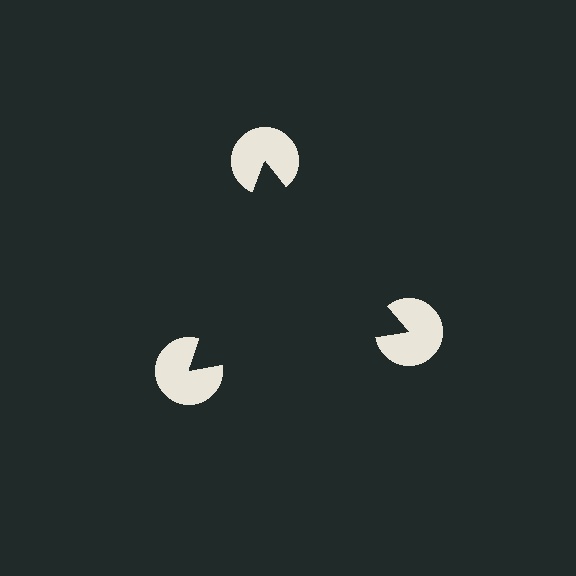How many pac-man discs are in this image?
There are 3 — one at each vertex of the illusory triangle.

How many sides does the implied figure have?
3 sides.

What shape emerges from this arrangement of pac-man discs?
An illusory triangle — its edges are inferred from the aligned wedge cuts in the pac-man discs, not physically drawn.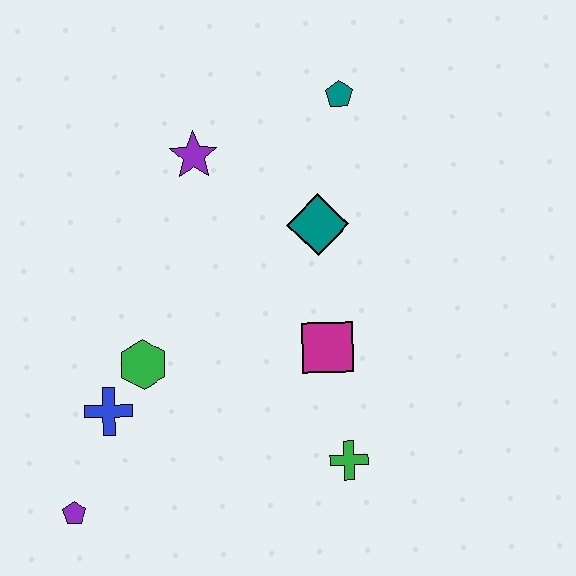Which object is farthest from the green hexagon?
The teal pentagon is farthest from the green hexagon.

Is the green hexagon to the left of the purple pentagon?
No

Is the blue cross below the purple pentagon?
No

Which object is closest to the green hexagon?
The blue cross is closest to the green hexagon.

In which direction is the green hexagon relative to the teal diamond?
The green hexagon is to the left of the teal diamond.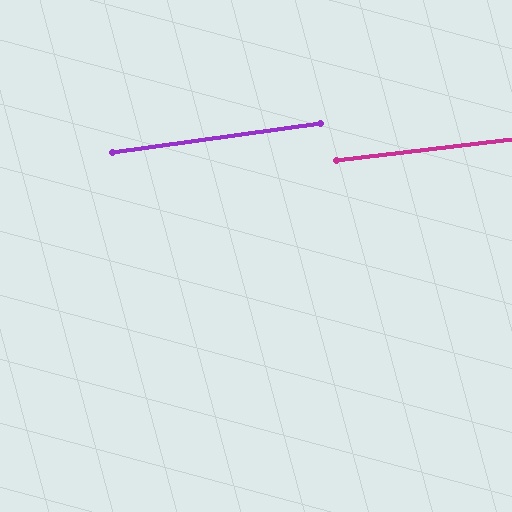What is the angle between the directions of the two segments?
Approximately 1 degree.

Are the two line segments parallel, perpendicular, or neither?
Parallel — their directions differ by only 1.0°.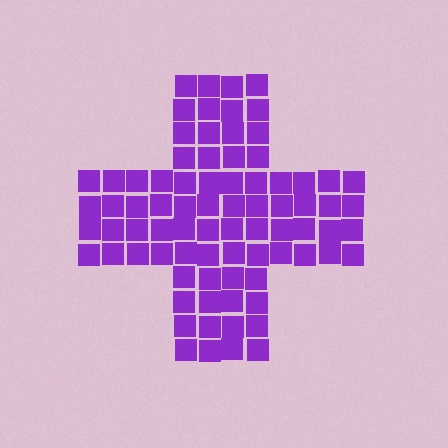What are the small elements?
The small elements are squares.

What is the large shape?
The large shape is a cross.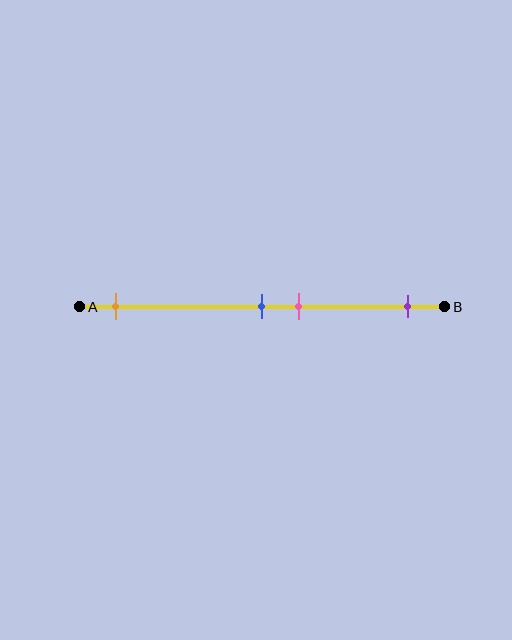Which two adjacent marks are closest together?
The blue and pink marks are the closest adjacent pair.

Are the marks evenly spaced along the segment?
No, the marks are not evenly spaced.